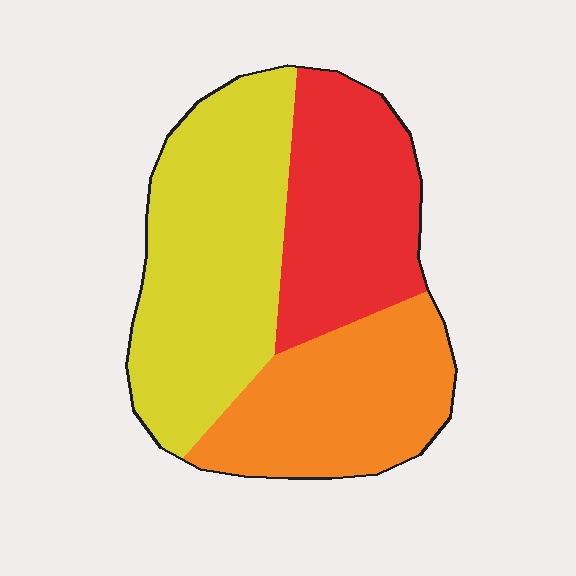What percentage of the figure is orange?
Orange covers roughly 30% of the figure.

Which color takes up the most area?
Yellow, at roughly 40%.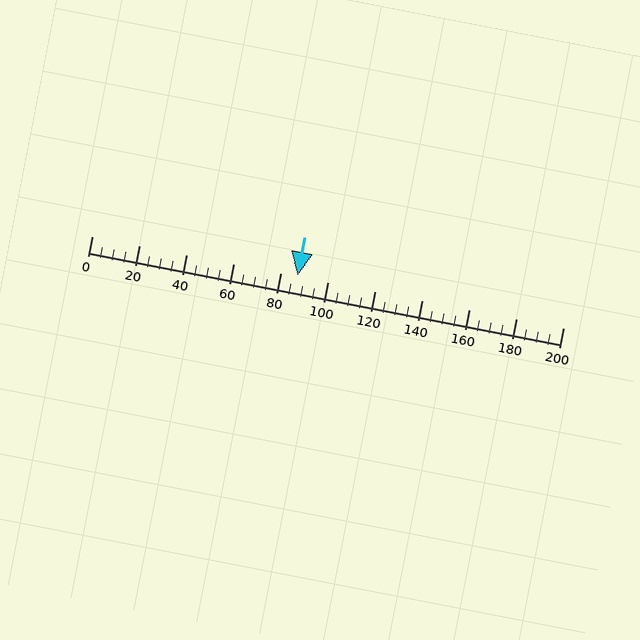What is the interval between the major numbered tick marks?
The major tick marks are spaced 20 units apart.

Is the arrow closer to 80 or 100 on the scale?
The arrow is closer to 80.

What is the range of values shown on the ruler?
The ruler shows values from 0 to 200.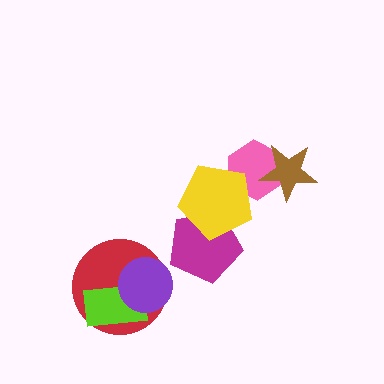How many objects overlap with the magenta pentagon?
1 object overlaps with the magenta pentagon.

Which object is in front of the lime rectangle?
The purple circle is in front of the lime rectangle.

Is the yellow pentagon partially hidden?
No, no other shape covers it.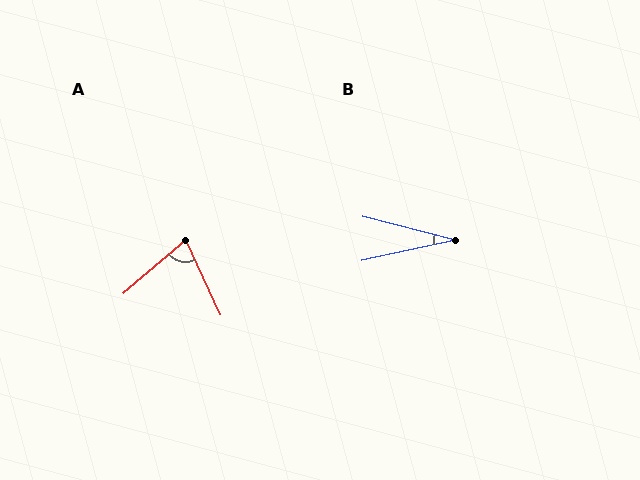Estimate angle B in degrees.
Approximately 27 degrees.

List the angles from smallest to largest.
B (27°), A (74°).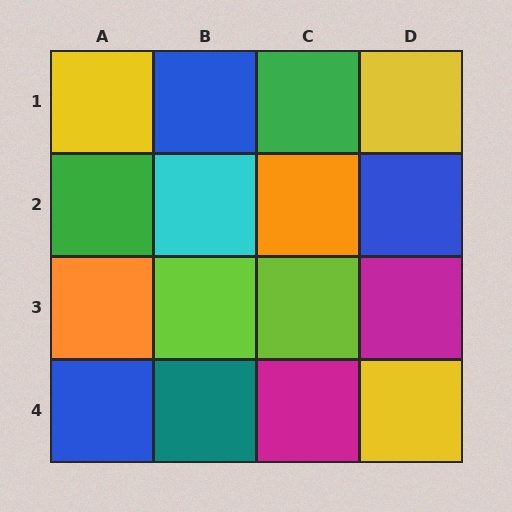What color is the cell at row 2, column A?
Green.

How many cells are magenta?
2 cells are magenta.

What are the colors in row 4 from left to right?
Blue, teal, magenta, yellow.